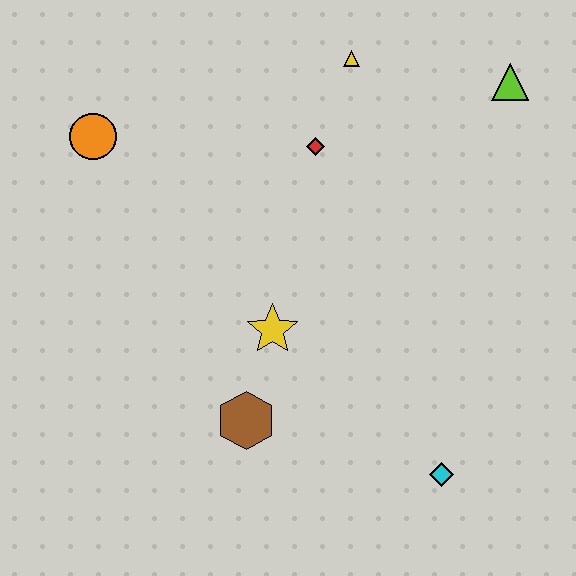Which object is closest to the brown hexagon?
The yellow star is closest to the brown hexagon.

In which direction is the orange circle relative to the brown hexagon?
The orange circle is above the brown hexagon.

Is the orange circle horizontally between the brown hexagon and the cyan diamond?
No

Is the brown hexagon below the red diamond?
Yes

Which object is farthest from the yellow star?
The lime triangle is farthest from the yellow star.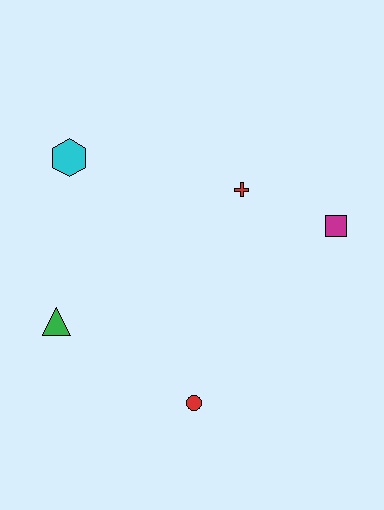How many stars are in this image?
There are no stars.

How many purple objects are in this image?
There are no purple objects.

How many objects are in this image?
There are 5 objects.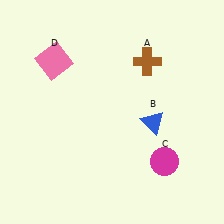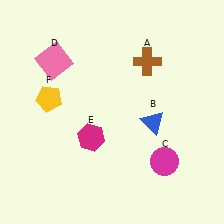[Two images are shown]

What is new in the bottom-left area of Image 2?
A magenta hexagon (E) was added in the bottom-left area of Image 2.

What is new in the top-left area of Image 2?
A yellow pentagon (F) was added in the top-left area of Image 2.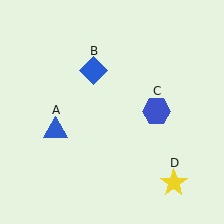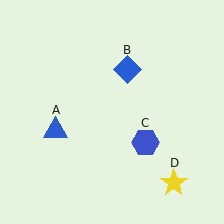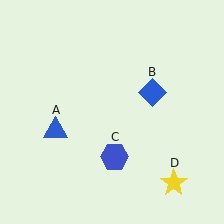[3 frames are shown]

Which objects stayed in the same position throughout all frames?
Blue triangle (object A) and yellow star (object D) remained stationary.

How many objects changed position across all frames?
2 objects changed position: blue diamond (object B), blue hexagon (object C).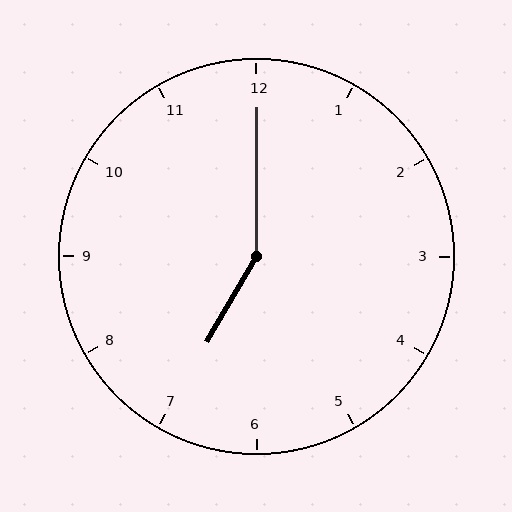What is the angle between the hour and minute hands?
Approximately 150 degrees.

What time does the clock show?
7:00.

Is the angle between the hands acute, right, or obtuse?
It is obtuse.